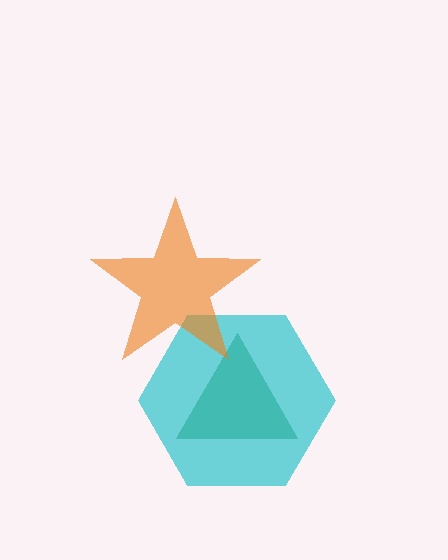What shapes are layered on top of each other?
The layered shapes are: a cyan hexagon, a teal triangle, an orange star.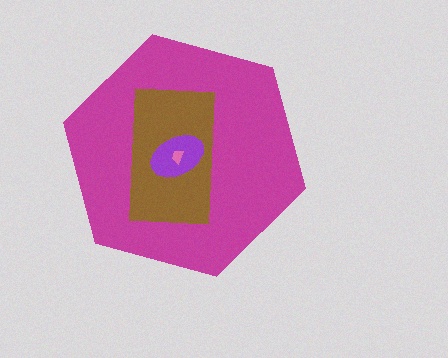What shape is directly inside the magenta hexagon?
The brown rectangle.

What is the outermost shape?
The magenta hexagon.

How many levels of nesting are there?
4.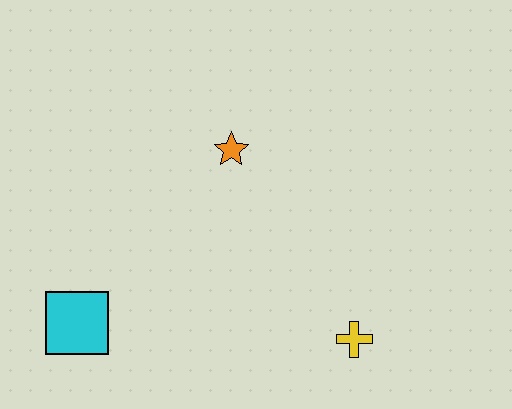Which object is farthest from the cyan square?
The yellow cross is farthest from the cyan square.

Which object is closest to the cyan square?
The orange star is closest to the cyan square.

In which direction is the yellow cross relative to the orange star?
The yellow cross is below the orange star.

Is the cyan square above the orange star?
No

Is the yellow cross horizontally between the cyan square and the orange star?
No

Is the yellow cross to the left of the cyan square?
No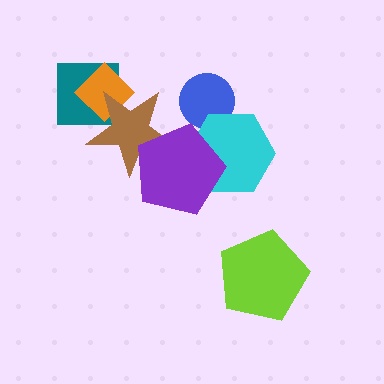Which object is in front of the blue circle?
The cyan hexagon is in front of the blue circle.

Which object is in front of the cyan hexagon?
The purple pentagon is in front of the cyan hexagon.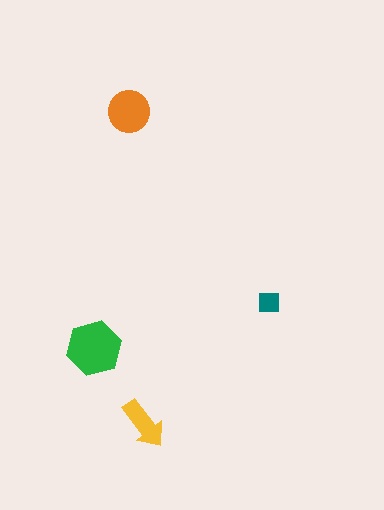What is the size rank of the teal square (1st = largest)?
4th.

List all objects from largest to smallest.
The green hexagon, the orange circle, the yellow arrow, the teal square.